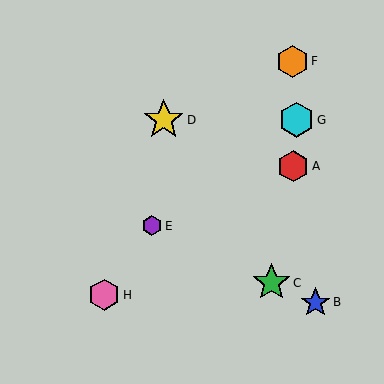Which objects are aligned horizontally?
Objects D, G are aligned horizontally.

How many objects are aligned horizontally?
2 objects (D, G) are aligned horizontally.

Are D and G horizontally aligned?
Yes, both are at y≈120.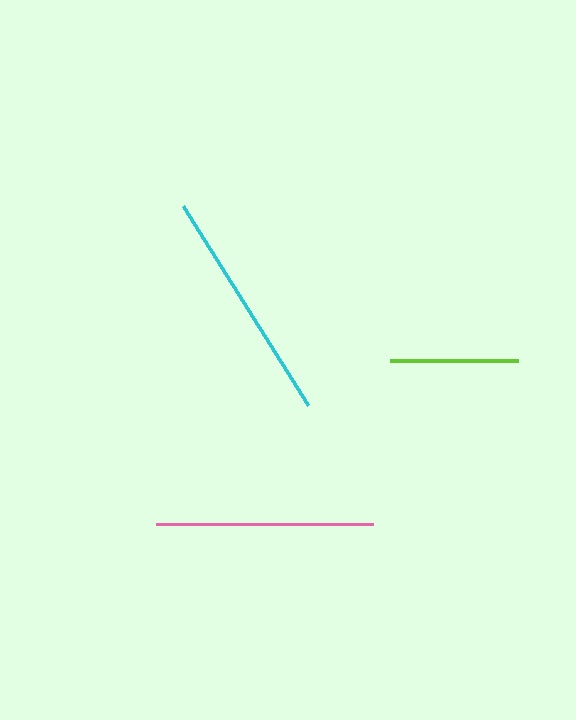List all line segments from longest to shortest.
From longest to shortest: cyan, pink, lime.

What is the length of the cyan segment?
The cyan segment is approximately 235 pixels long.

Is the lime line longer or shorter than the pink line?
The pink line is longer than the lime line.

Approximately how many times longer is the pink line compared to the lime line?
The pink line is approximately 1.7 times the length of the lime line.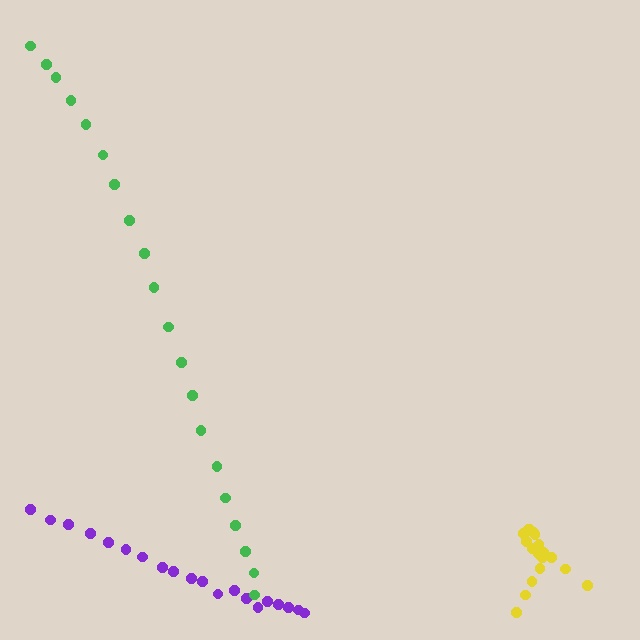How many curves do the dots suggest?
There are 3 distinct paths.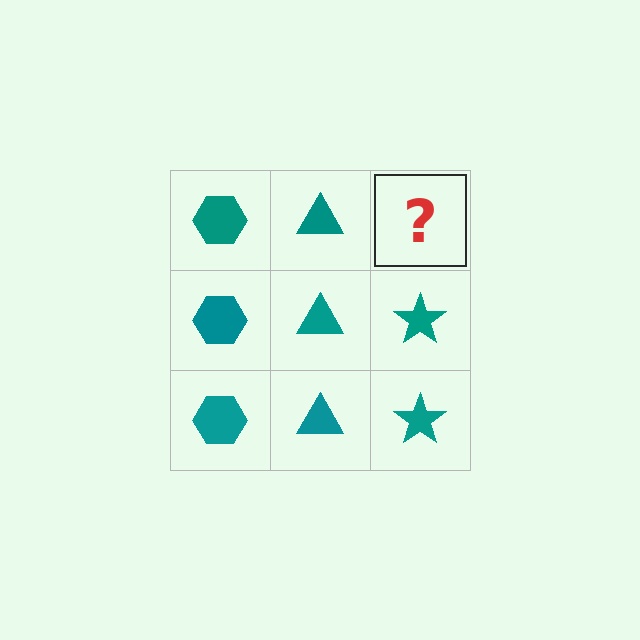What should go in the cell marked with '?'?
The missing cell should contain a teal star.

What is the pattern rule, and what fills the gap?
The rule is that each column has a consistent shape. The gap should be filled with a teal star.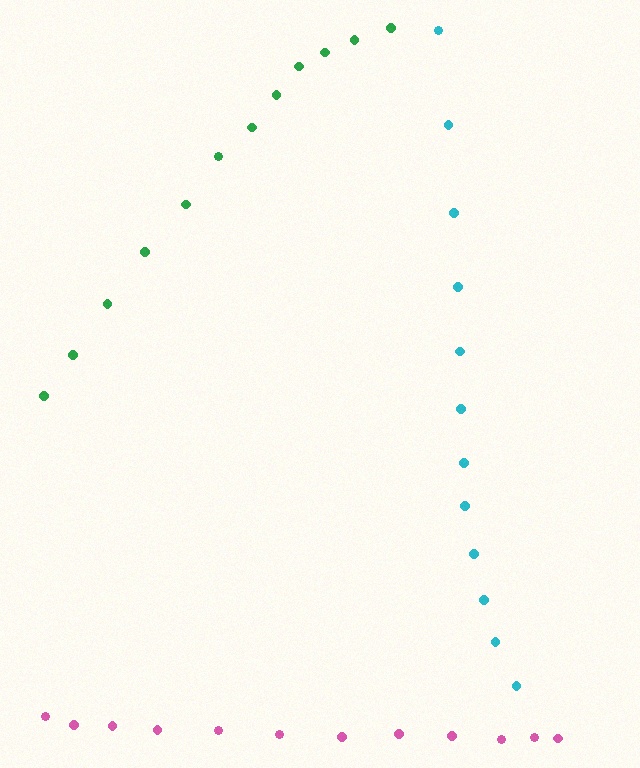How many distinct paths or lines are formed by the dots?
There are 3 distinct paths.